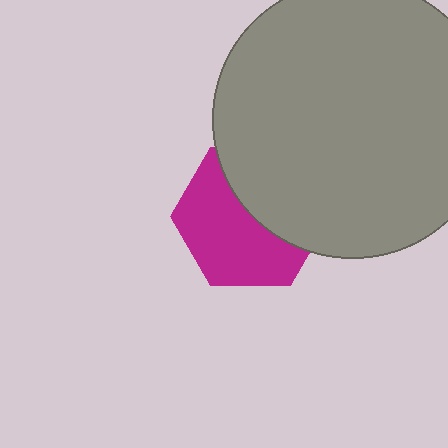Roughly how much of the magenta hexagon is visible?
About half of it is visible (roughly 56%).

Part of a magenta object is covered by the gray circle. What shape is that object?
It is a hexagon.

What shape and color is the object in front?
The object in front is a gray circle.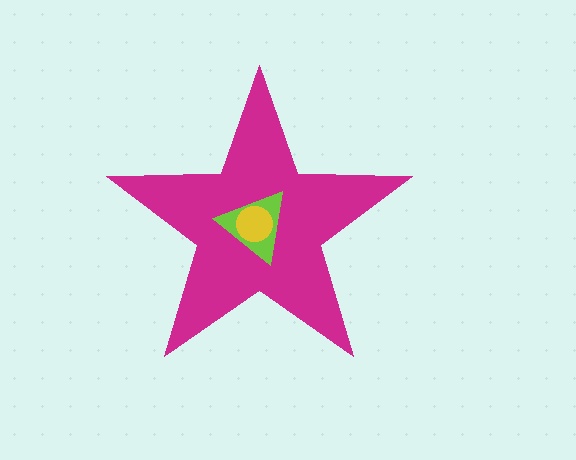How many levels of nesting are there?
3.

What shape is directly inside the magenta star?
The lime triangle.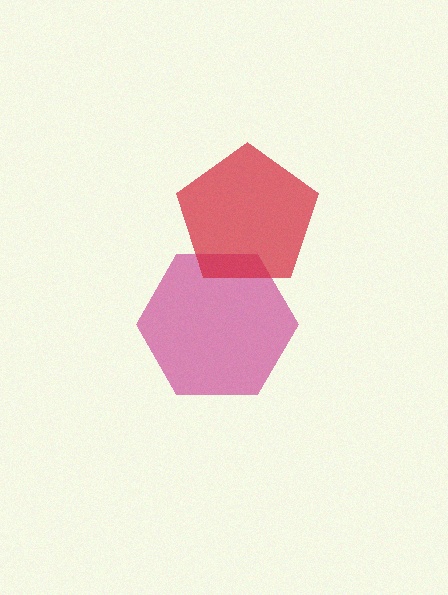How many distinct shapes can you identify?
There are 2 distinct shapes: a magenta hexagon, a red pentagon.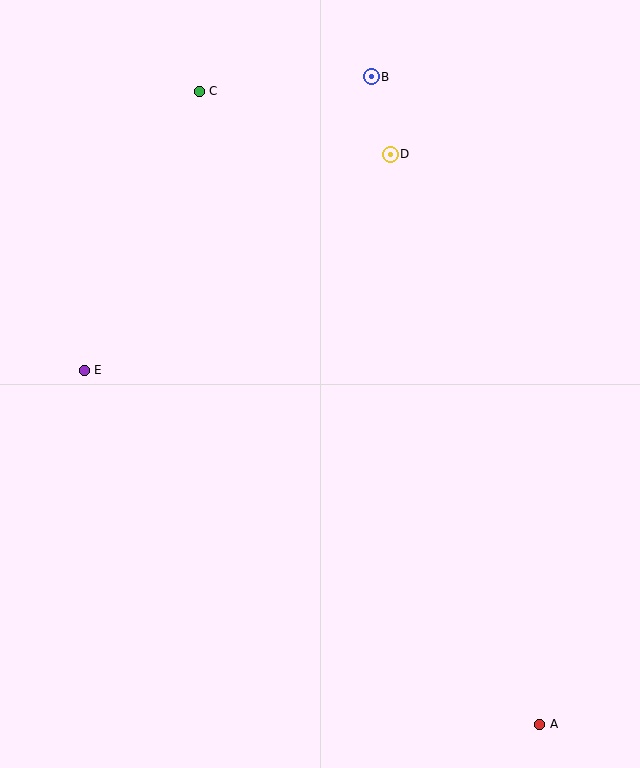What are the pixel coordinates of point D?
Point D is at (390, 154).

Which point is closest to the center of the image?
Point E at (84, 370) is closest to the center.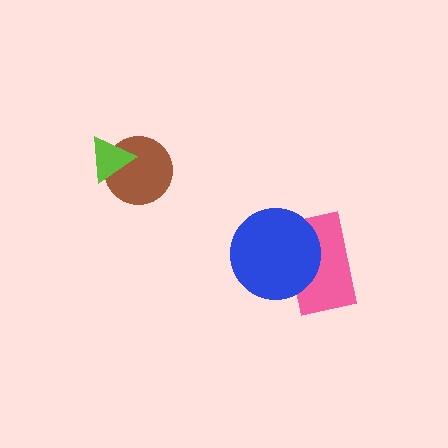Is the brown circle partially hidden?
Yes, it is partially covered by another shape.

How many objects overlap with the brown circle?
1 object overlaps with the brown circle.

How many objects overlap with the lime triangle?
1 object overlaps with the lime triangle.